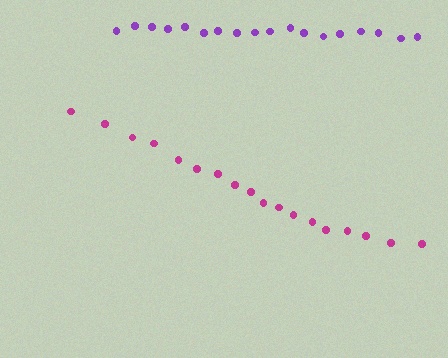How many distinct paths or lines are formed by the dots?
There are 2 distinct paths.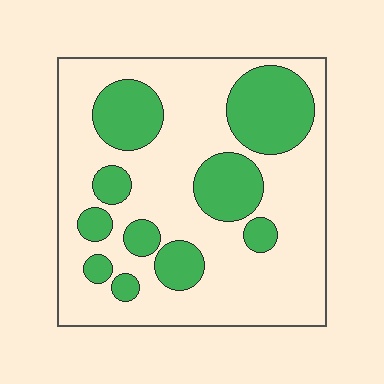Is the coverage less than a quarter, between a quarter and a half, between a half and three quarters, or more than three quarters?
Between a quarter and a half.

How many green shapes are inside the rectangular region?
10.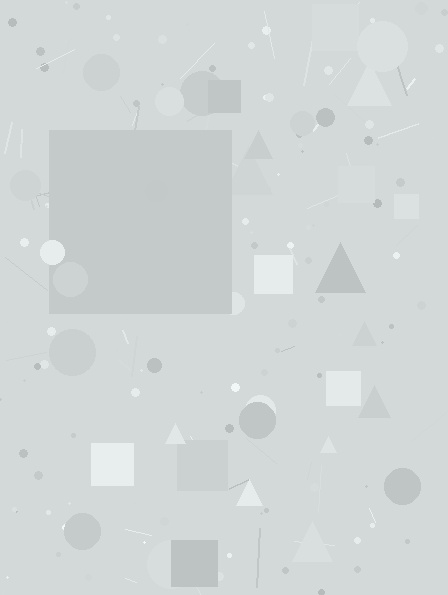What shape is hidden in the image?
A square is hidden in the image.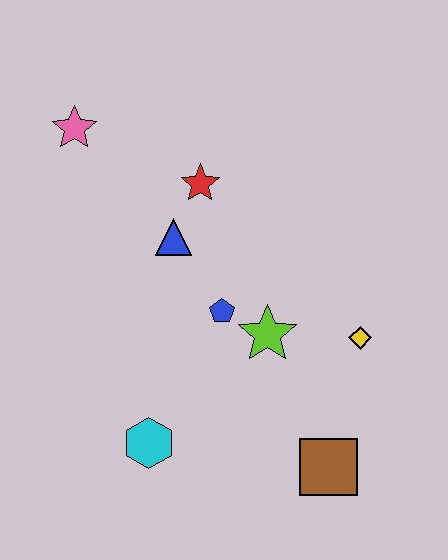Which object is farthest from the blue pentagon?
The pink star is farthest from the blue pentagon.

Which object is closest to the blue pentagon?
The lime star is closest to the blue pentagon.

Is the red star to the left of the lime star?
Yes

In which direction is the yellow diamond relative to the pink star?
The yellow diamond is to the right of the pink star.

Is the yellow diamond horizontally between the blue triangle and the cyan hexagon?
No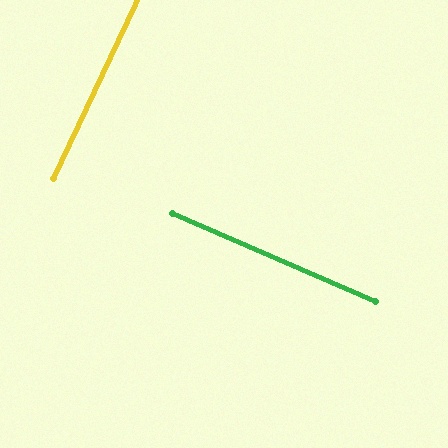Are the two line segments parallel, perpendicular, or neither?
Perpendicular — they meet at approximately 88°.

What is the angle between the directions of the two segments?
Approximately 88 degrees.